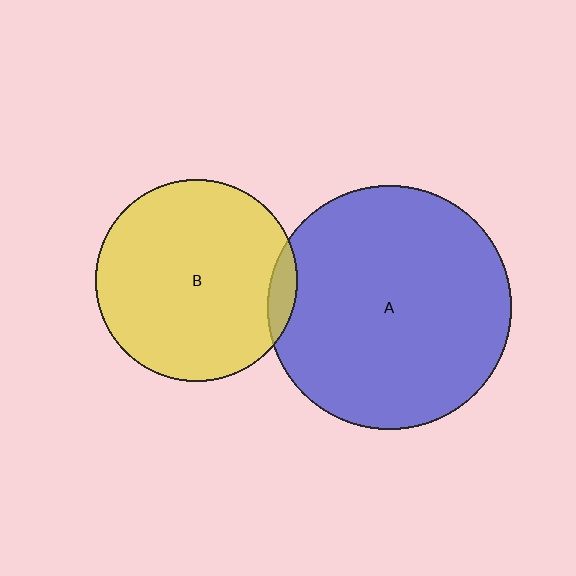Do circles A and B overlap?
Yes.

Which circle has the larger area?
Circle A (blue).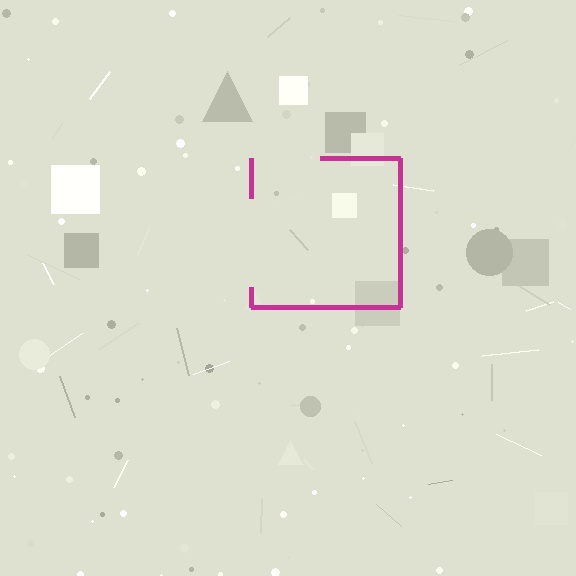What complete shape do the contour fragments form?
The contour fragments form a square.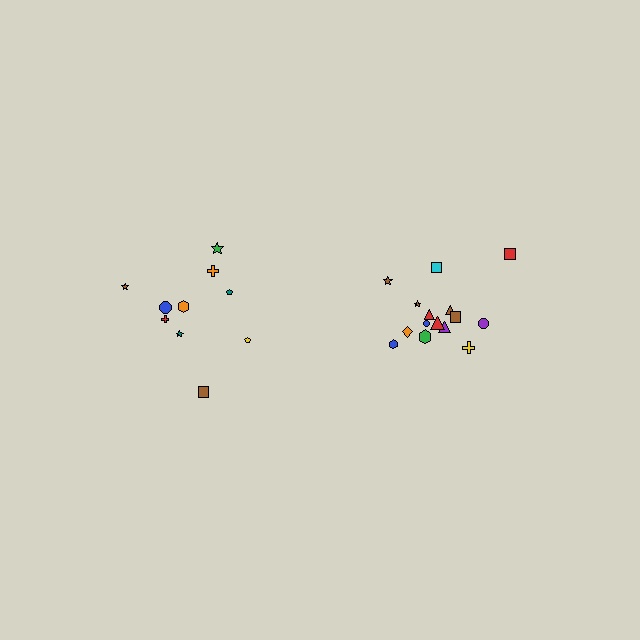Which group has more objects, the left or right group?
The right group.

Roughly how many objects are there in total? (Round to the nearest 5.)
Roughly 25 objects in total.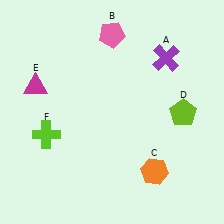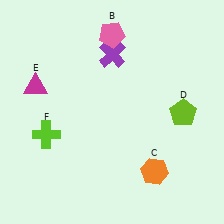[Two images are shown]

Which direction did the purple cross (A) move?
The purple cross (A) moved left.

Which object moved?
The purple cross (A) moved left.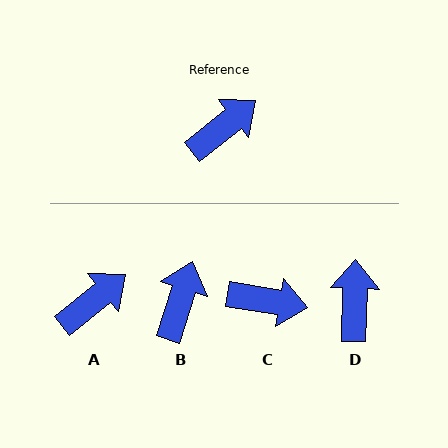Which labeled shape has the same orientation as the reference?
A.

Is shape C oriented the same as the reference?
No, it is off by about 48 degrees.